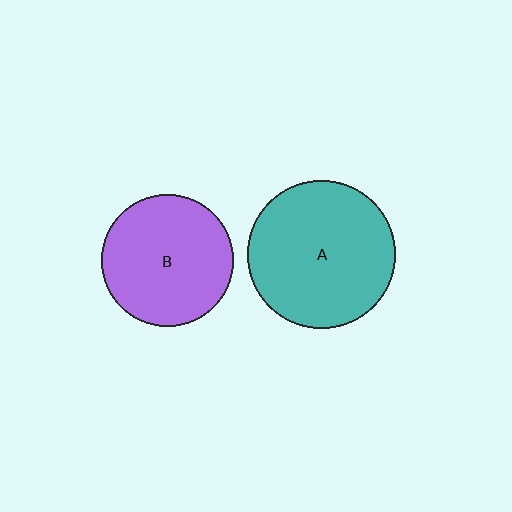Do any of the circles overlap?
No, none of the circles overlap.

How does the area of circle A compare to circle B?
Approximately 1.2 times.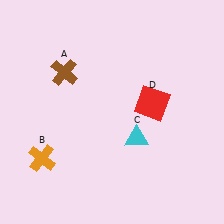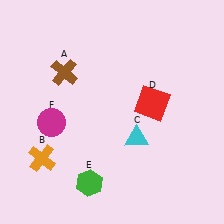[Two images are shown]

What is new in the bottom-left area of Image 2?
A green hexagon (E) was added in the bottom-left area of Image 2.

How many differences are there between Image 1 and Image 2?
There are 2 differences between the two images.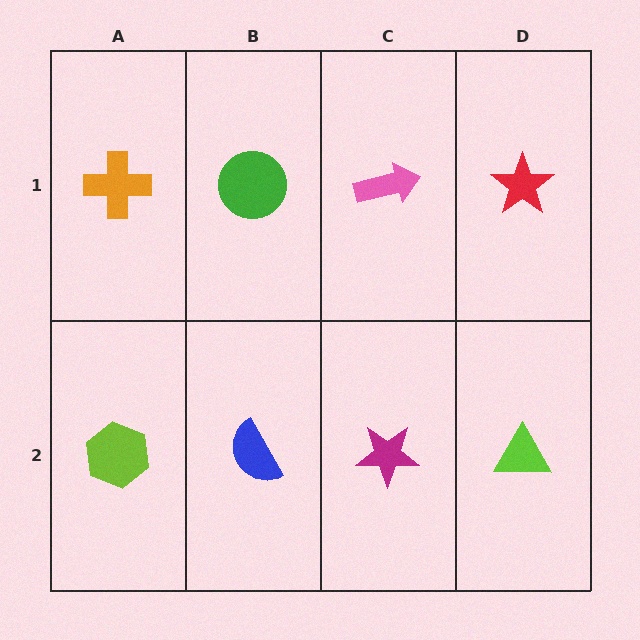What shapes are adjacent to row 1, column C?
A magenta star (row 2, column C), a green circle (row 1, column B), a red star (row 1, column D).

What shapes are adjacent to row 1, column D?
A lime triangle (row 2, column D), a pink arrow (row 1, column C).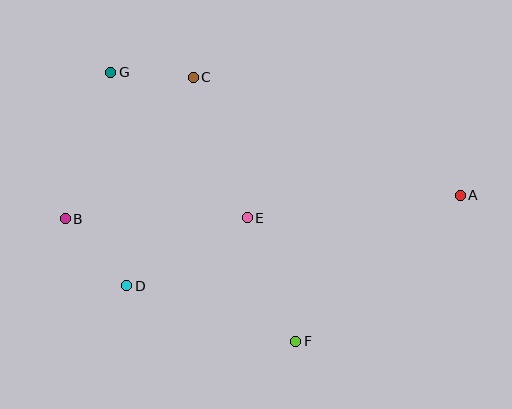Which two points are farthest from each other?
Points A and B are farthest from each other.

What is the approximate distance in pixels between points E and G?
The distance between E and G is approximately 199 pixels.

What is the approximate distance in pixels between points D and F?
The distance between D and F is approximately 178 pixels.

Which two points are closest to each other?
Points C and G are closest to each other.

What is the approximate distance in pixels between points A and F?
The distance between A and F is approximately 220 pixels.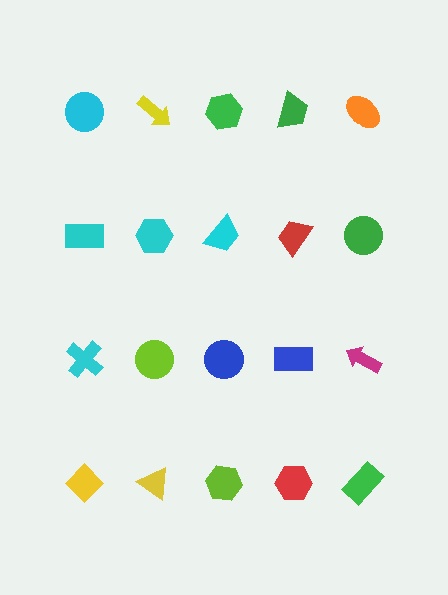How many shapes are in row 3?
5 shapes.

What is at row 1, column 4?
A green trapezoid.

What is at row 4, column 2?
A yellow triangle.